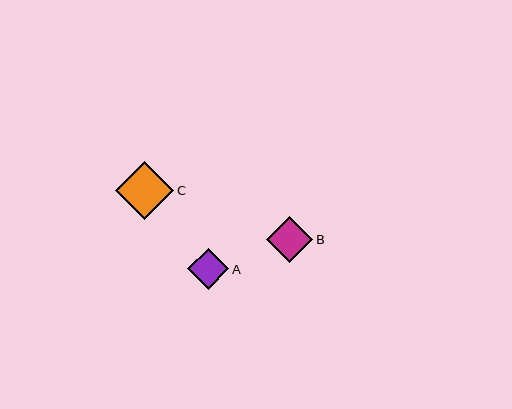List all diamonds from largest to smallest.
From largest to smallest: C, B, A.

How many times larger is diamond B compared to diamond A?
Diamond B is approximately 1.1 times the size of diamond A.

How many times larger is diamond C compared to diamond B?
Diamond C is approximately 1.3 times the size of diamond B.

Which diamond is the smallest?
Diamond A is the smallest with a size of approximately 41 pixels.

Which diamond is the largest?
Diamond C is the largest with a size of approximately 58 pixels.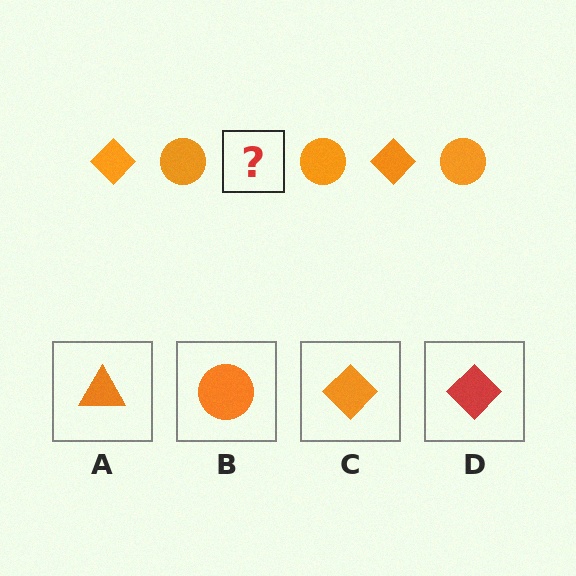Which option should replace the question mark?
Option C.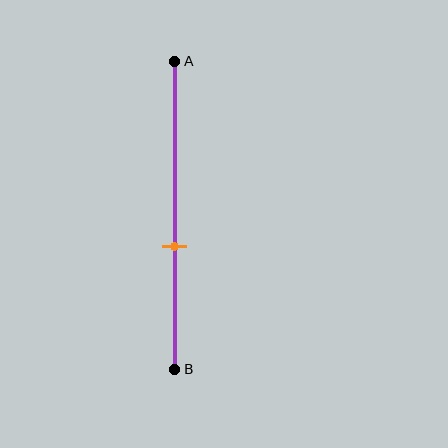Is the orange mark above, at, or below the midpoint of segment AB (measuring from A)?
The orange mark is below the midpoint of segment AB.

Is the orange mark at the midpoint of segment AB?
No, the mark is at about 60% from A, not at the 50% midpoint.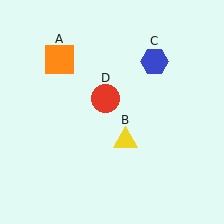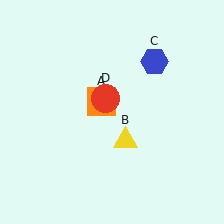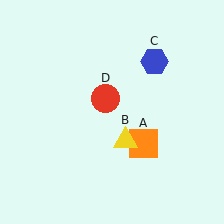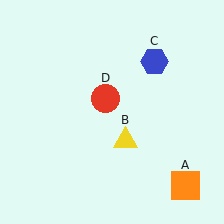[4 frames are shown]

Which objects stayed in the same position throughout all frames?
Yellow triangle (object B) and blue hexagon (object C) and red circle (object D) remained stationary.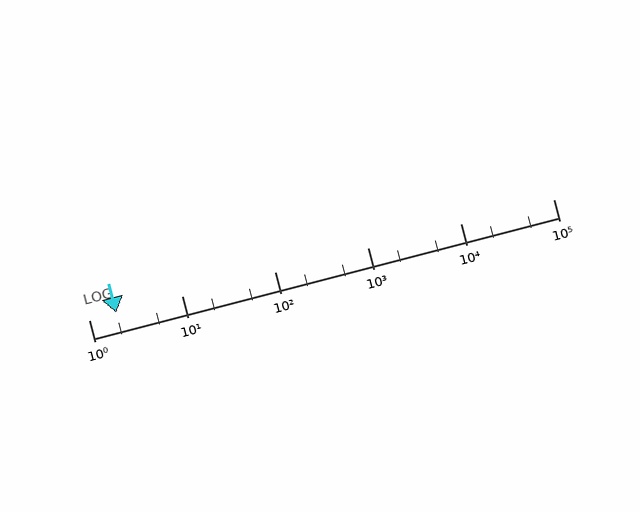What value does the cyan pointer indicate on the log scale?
The pointer indicates approximately 2.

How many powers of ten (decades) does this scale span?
The scale spans 5 decades, from 1 to 100000.